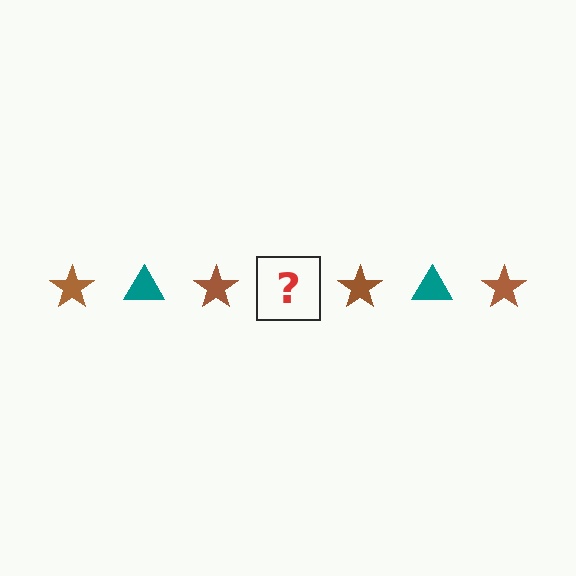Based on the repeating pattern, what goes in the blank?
The blank should be a teal triangle.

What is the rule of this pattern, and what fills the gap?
The rule is that the pattern alternates between brown star and teal triangle. The gap should be filled with a teal triangle.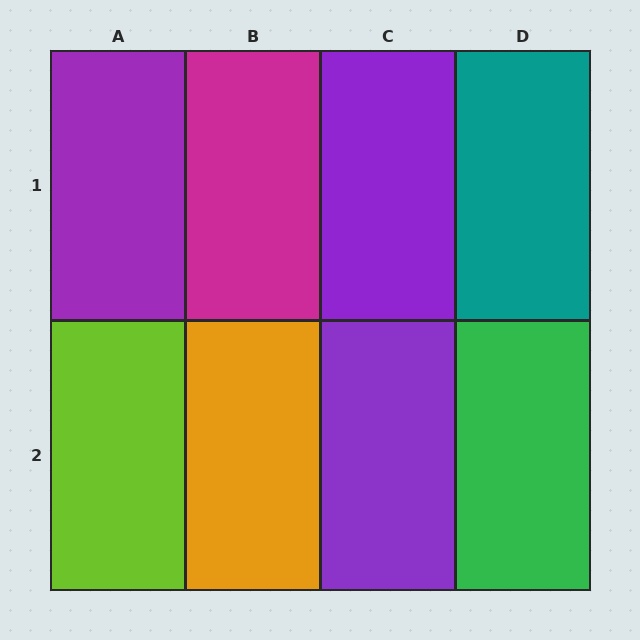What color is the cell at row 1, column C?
Purple.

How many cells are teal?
1 cell is teal.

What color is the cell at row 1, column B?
Magenta.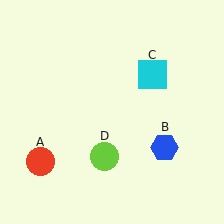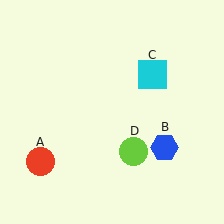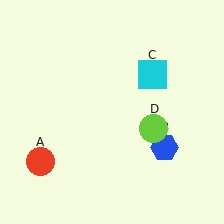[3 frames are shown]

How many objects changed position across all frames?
1 object changed position: lime circle (object D).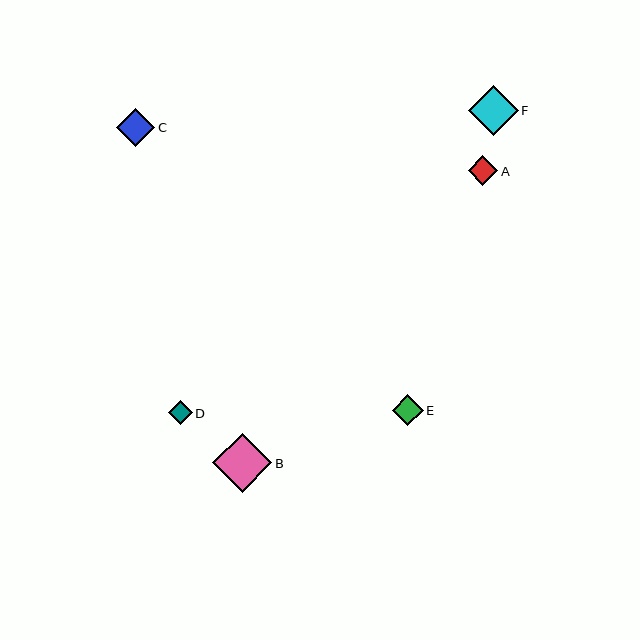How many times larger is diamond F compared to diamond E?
Diamond F is approximately 1.6 times the size of diamond E.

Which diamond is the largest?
Diamond B is the largest with a size of approximately 59 pixels.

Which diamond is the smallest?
Diamond D is the smallest with a size of approximately 24 pixels.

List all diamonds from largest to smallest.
From largest to smallest: B, F, C, E, A, D.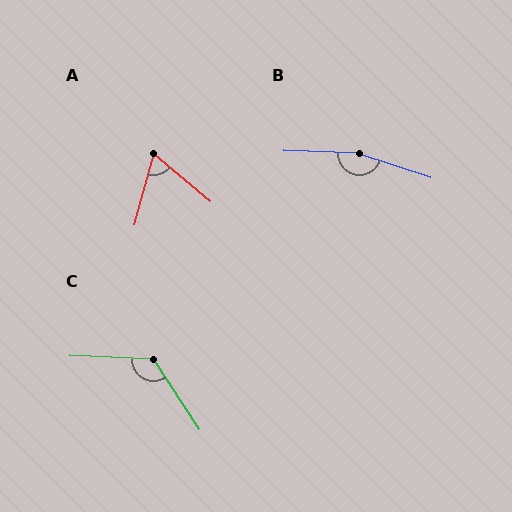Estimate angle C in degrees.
Approximately 125 degrees.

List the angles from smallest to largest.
A (66°), C (125°), B (164°).